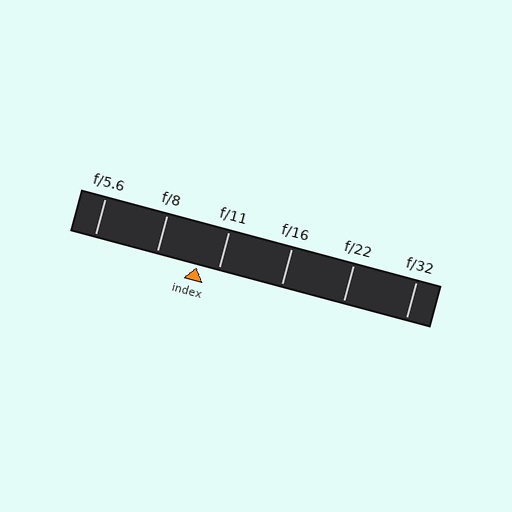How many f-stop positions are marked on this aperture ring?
There are 6 f-stop positions marked.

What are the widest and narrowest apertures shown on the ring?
The widest aperture shown is f/5.6 and the narrowest is f/32.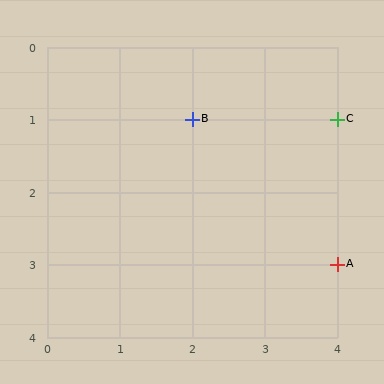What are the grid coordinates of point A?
Point A is at grid coordinates (4, 3).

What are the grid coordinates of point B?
Point B is at grid coordinates (2, 1).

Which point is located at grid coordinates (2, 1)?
Point B is at (2, 1).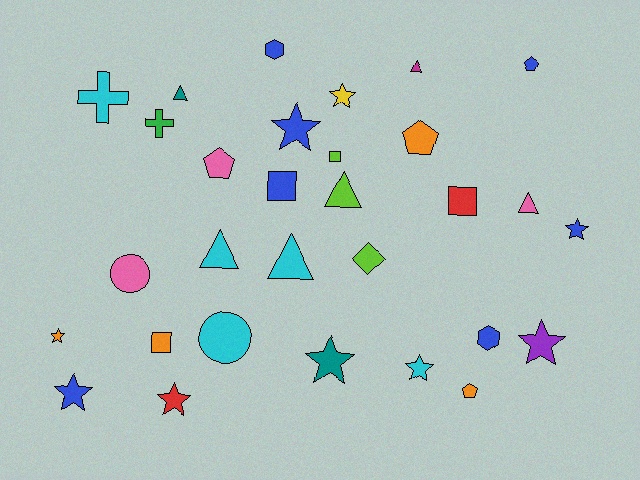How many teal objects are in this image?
There are 2 teal objects.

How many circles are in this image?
There are 2 circles.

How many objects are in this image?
There are 30 objects.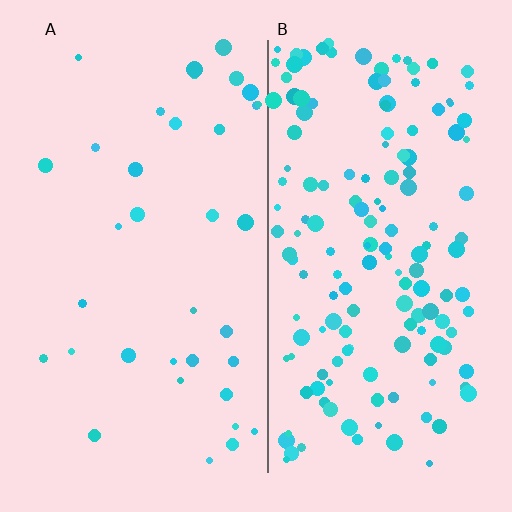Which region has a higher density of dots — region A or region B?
B (the right).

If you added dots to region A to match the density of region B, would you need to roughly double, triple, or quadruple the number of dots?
Approximately quadruple.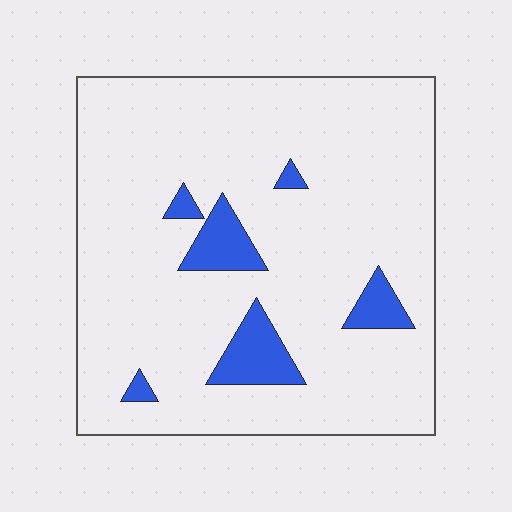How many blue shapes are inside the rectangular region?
6.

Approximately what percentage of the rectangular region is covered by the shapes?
Approximately 10%.